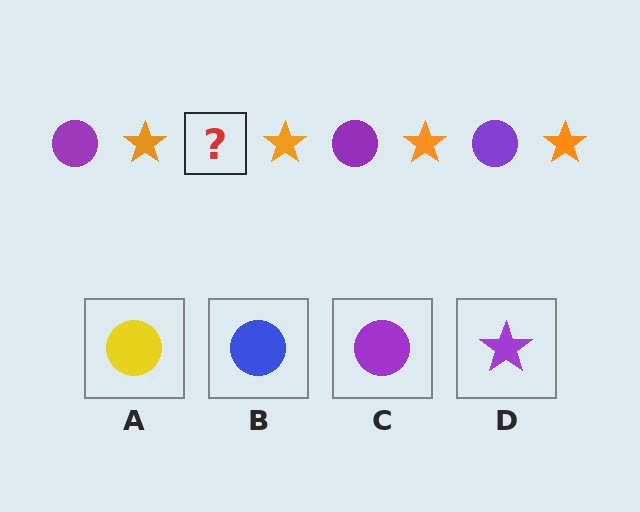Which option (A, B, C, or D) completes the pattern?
C.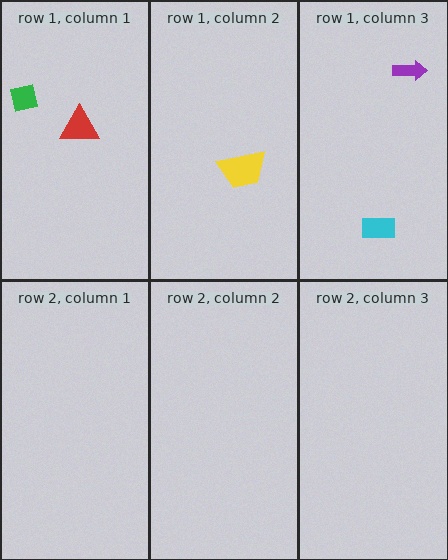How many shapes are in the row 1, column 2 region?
1.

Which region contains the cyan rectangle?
The row 1, column 3 region.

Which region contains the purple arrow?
The row 1, column 3 region.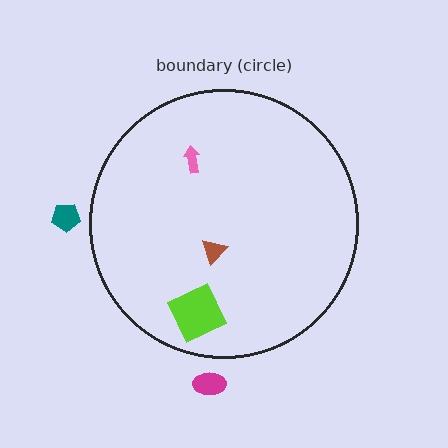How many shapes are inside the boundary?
3 inside, 2 outside.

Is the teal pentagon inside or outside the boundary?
Outside.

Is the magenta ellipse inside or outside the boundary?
Outside.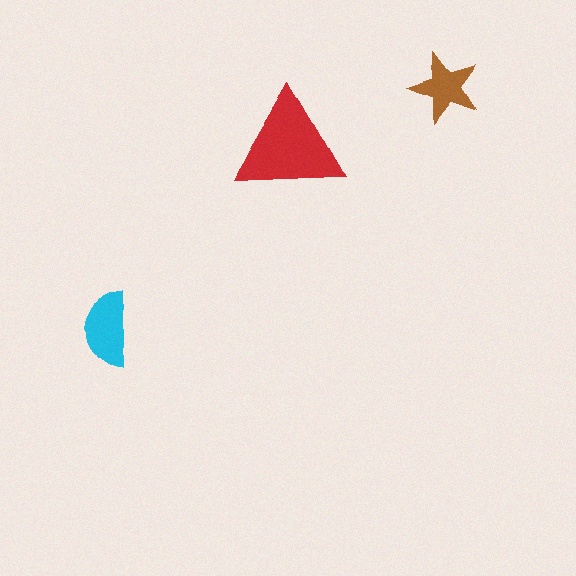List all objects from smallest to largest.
The brown star, the cyan semicircle, the red triangle.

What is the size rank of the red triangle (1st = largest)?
1st.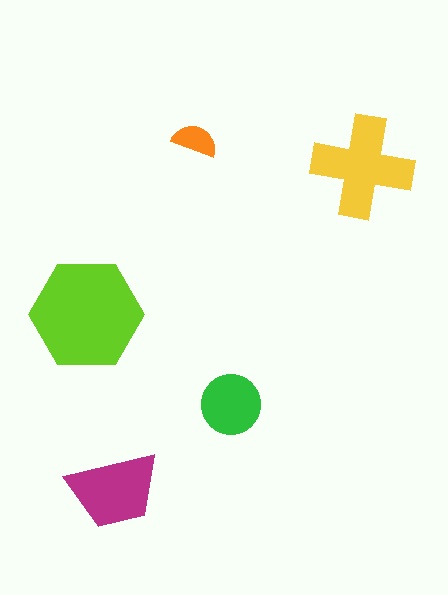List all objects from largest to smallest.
The lime hexagon, the yellow cross, the magenta trapezoid, the green circle, the orange semicircle.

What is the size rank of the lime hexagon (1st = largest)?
1st.